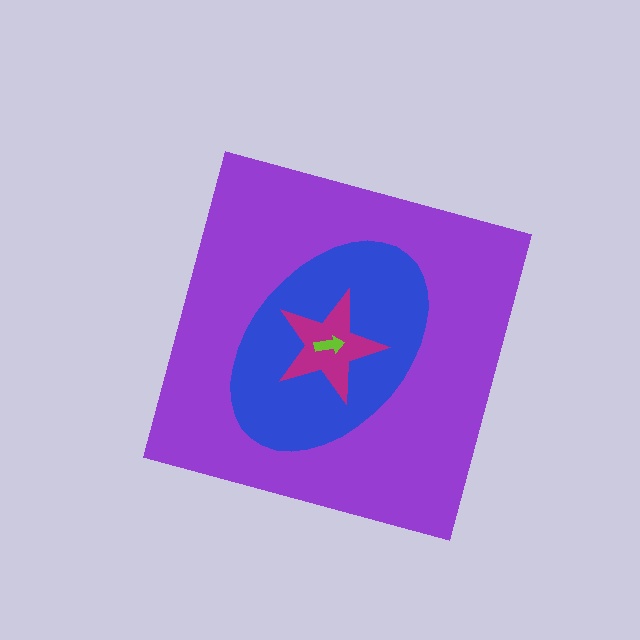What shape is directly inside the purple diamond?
The blue ellipse.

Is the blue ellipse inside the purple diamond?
Yes.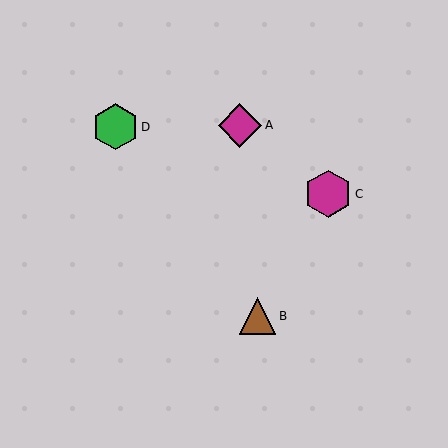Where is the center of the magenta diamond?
The center of the magenta diamond is at (240, 125).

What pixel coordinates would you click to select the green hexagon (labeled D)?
Click at (115, 127) to select the green hexagon D.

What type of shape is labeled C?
Shape C is a magenta hexagon.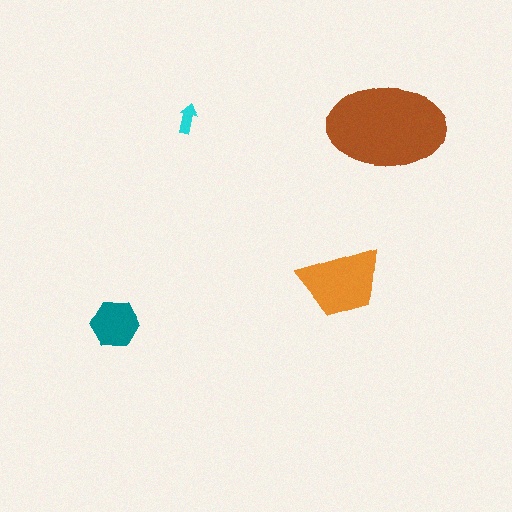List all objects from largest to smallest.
The brown ellipse, the orange trapezoid, the teal hexagon, the cyan arrow.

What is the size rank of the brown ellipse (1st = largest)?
1st.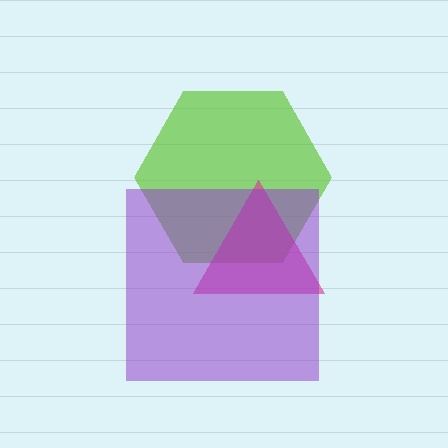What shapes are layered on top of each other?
The layered shapes are: a lime hexagon, a magenta triangle, a purple square.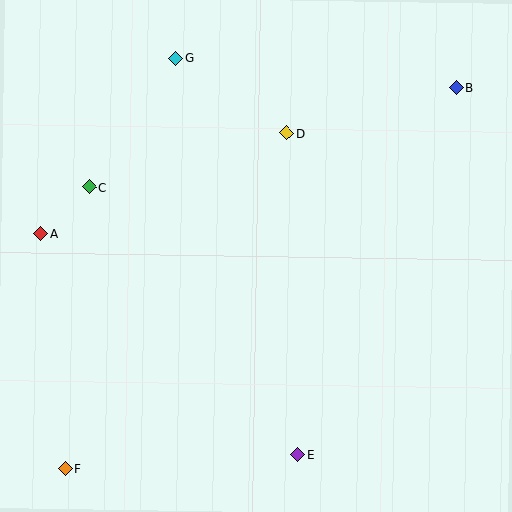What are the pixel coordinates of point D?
Point D is at (287, 133).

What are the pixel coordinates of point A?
Point A is at (41, 233).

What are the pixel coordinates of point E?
Point E is at (298, 455).